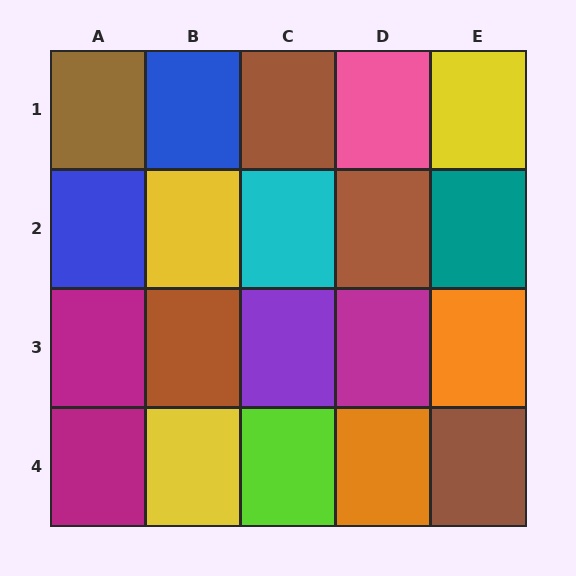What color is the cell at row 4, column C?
Lime.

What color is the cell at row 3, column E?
Orange.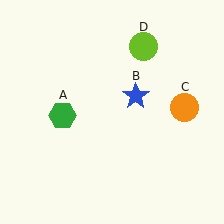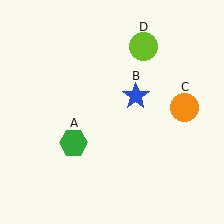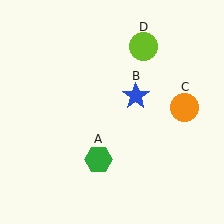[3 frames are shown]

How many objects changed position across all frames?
1 object changed position: green hexagon (object A).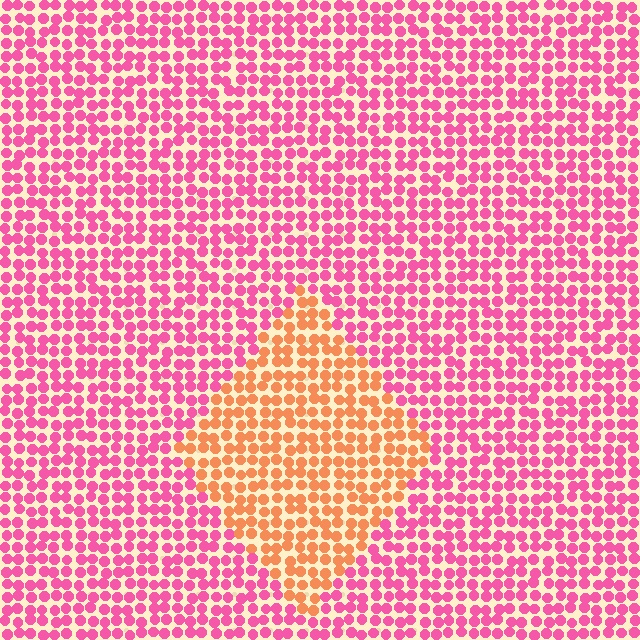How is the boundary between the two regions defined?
The boundary is defined purely by a slight shift in hue (about 51 degrees). Spacing, size, and orientation are identical on both sides.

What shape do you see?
I see a diamond.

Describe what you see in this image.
The image is filled with small pink elements in a uniform arrangement. A diamond-shaped region is visible where the elements are tinted to a slightly different hue, forming a subtle color boundary.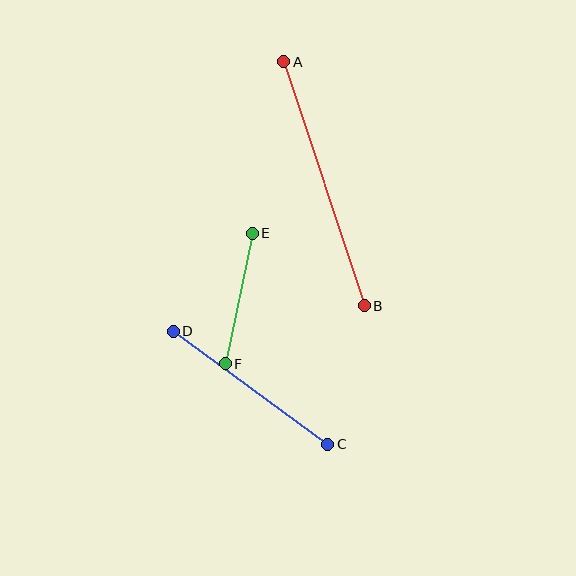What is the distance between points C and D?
The distance is approximately 192 pixels.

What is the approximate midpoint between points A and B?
The midpoint is at approximately (324, 184) pixels.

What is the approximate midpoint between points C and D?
The midpoint is at approximately (251, 388) pixels.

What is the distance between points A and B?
The distance is approximately 257 pixels.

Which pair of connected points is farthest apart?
Points A and B are farthest apart.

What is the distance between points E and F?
The distance is approximately 133 pixels.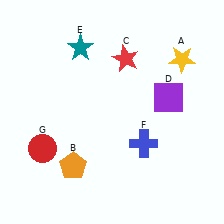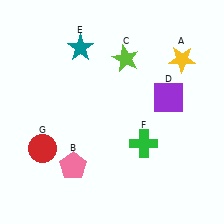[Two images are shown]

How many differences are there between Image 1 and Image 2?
There are 3 differences between the two images.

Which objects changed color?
B changed from orange to pink. C changed from red to lime. F changed from blue to green.